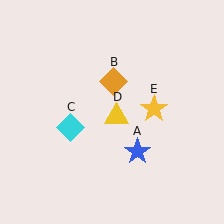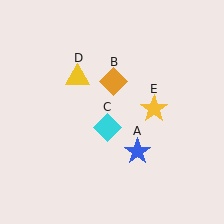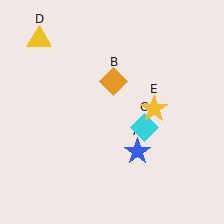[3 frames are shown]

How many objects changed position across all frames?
2 objects changed position: cyan diamond (object C), yellow triangle (object D).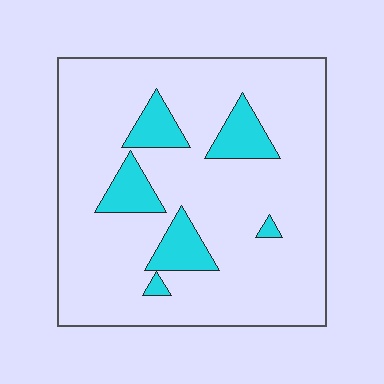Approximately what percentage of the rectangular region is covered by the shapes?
Approximately 15%.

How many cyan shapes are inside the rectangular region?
6.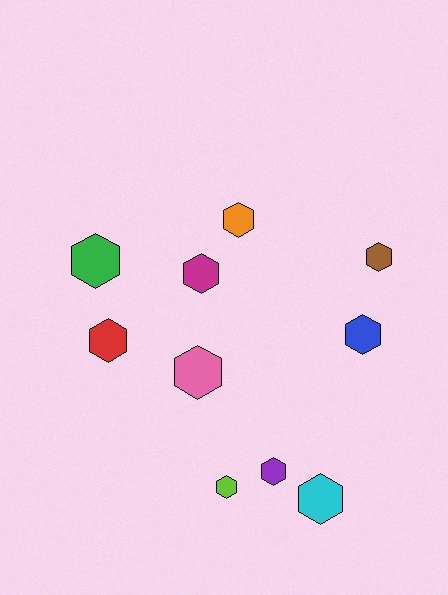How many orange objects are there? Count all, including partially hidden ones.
There is 1 orange object.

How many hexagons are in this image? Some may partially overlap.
There are 10 hexagons.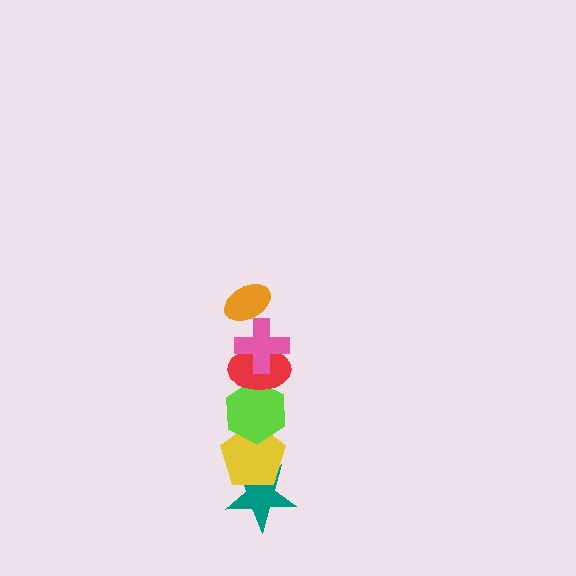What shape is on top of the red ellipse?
The pink cross is on top of the red ellipse.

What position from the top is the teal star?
The teal star is 6th from the top.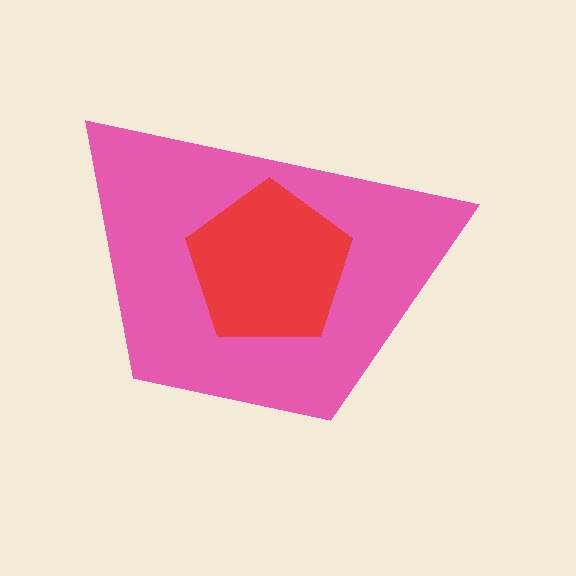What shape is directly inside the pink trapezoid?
The red pentagon.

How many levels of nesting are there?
2.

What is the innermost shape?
The red pentagon.